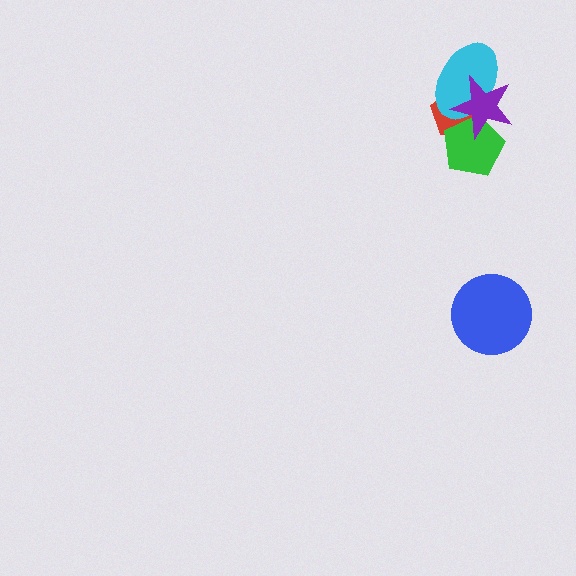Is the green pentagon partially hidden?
Yes, it is partially covered by another shape.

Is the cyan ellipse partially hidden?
Yes, it is partially covered by another shape.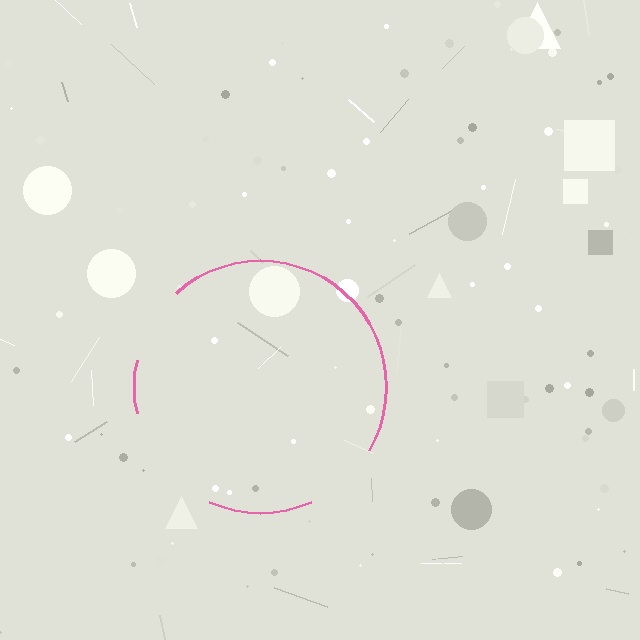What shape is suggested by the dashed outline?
The dashed outline suggests a circle.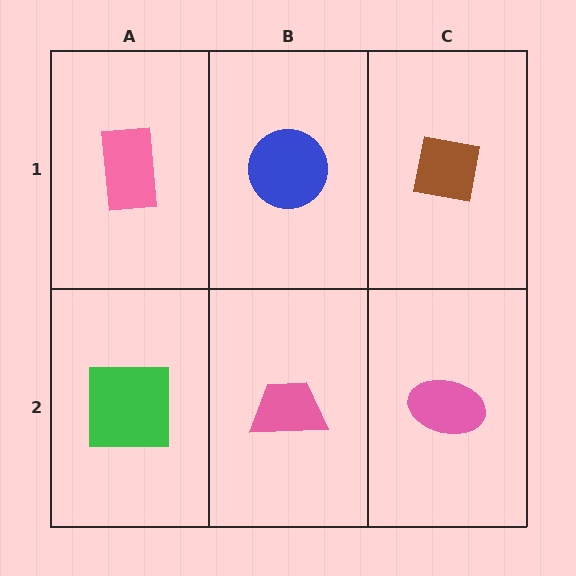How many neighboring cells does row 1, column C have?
2.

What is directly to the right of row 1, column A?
A blue circle.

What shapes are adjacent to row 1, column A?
A green square (row 2, column A), a blue circle (row 1, column B).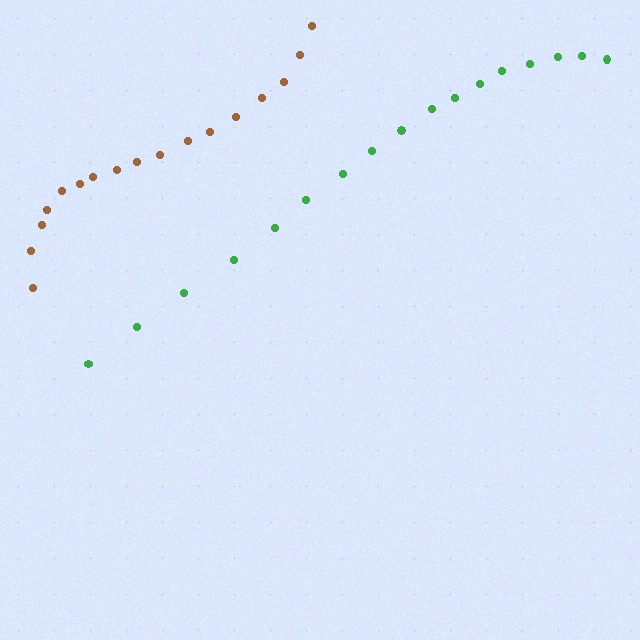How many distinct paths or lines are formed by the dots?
There are 2 distinct paths.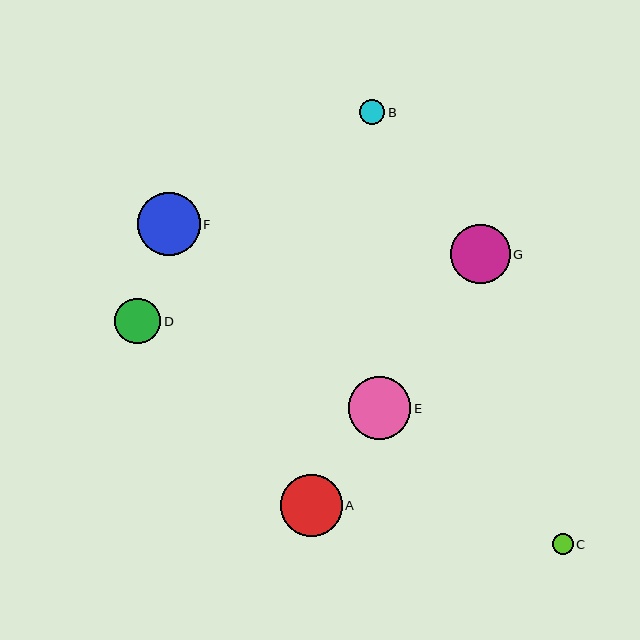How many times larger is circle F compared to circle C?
Circle F is approximately 3.0 times the size of circle C.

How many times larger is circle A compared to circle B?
Circle A is approximately 2.5 times the size of circle B.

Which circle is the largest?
Circle E is the largest with a size of approximately 63 pixels.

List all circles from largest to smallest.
From largest to smallest: E, F, A, G, D, B, C.